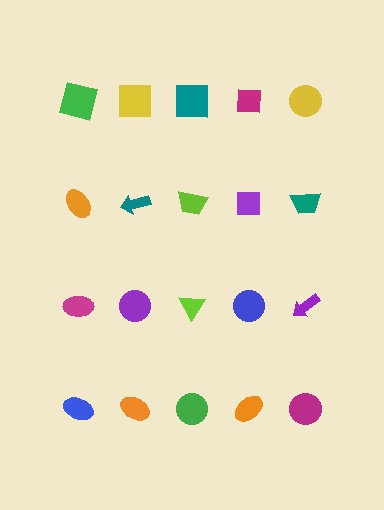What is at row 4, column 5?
A magenta circle.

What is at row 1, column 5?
A yellow circle.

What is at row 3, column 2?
A purple circle.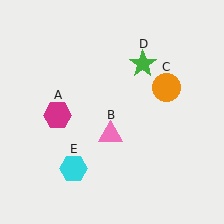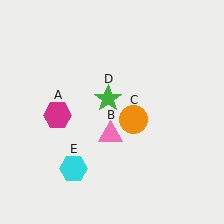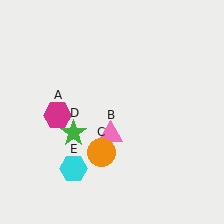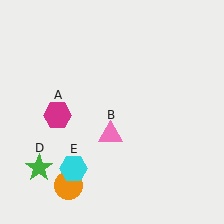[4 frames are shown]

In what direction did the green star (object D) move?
The green star (object D) moved down and to the left.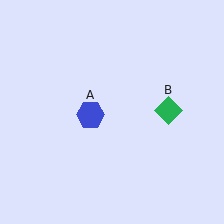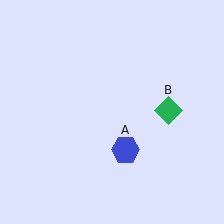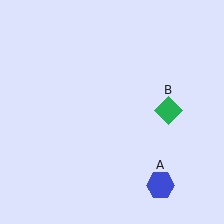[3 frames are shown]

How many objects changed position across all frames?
1 object changed position: blue hexagon (object A).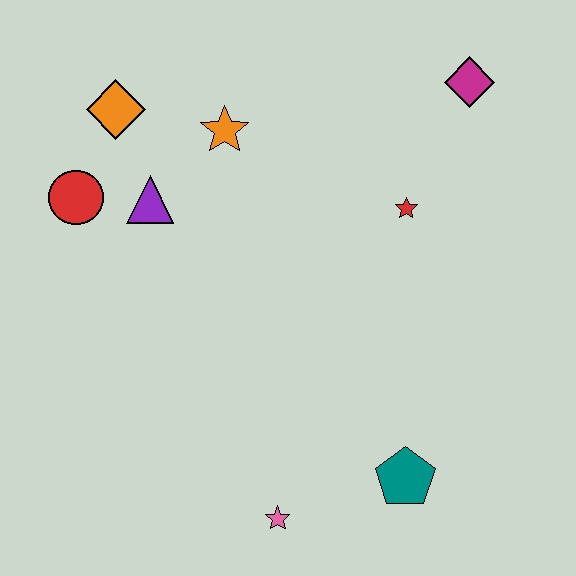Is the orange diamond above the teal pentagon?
Yes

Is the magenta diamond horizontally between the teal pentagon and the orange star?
No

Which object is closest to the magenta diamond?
The red star is closest to the magenta diamond.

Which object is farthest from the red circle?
The teal pentagon is farthest from the red circle.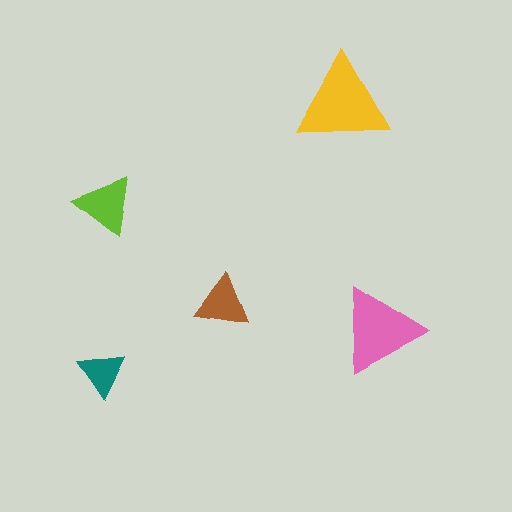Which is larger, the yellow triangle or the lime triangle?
The yellow one.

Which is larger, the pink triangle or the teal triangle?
The pink one.